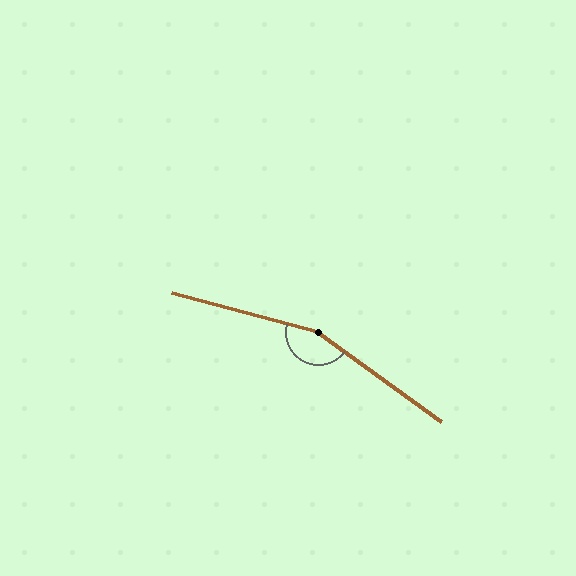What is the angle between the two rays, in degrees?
Approximately 159 degrees.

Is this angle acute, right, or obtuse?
It is obtuse.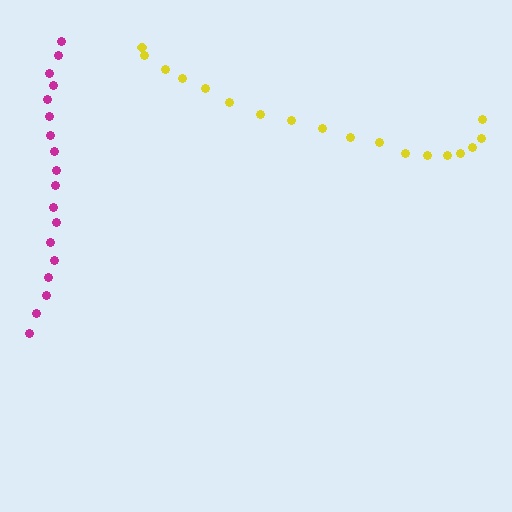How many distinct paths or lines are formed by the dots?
There are 2 distinct paths.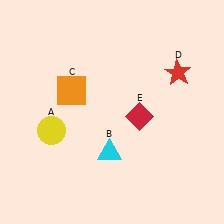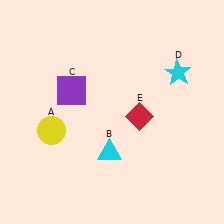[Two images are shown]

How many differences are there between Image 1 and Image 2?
There are 2 differences between the two images.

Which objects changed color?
C changed from orange to purple. D changed from red to cyan.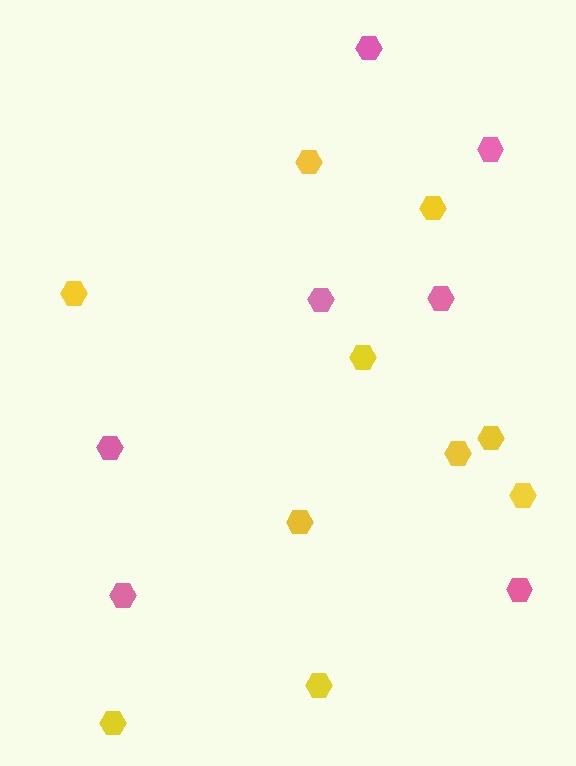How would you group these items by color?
There are 2 groups: one group of pink hexagons (7) and one group of yellow hexagons (10).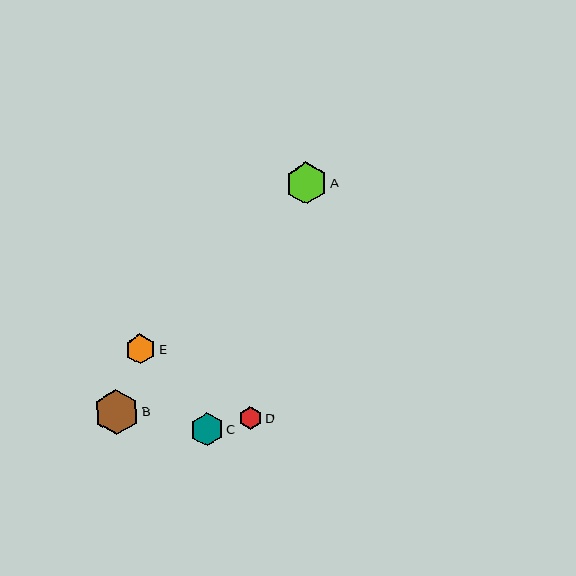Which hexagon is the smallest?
Hexagon D is the smallest with a size of approximately 23 pixels.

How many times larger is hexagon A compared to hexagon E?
Hexagon A is approximately 1.4 times the size of hexagon E.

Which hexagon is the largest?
Hexagon B is the largest with a size of approximately 45 pixels.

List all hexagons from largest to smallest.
From largest to smallest: B, A, C, E, D.